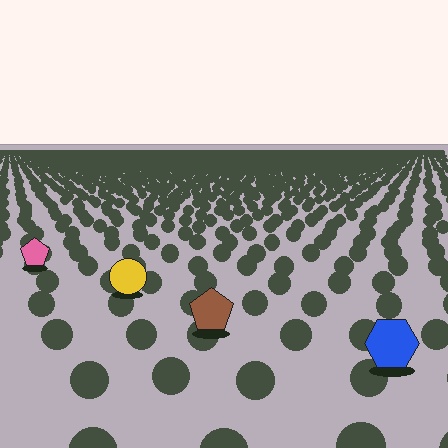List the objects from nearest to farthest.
From nearest to farthest: the blue hexagon, the brown pentagon, the yellow circle, the pink pentagon.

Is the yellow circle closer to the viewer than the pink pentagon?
Yes. The yellow circle is closer — you can tell from the texture gradient: the ground texture is coarser near it.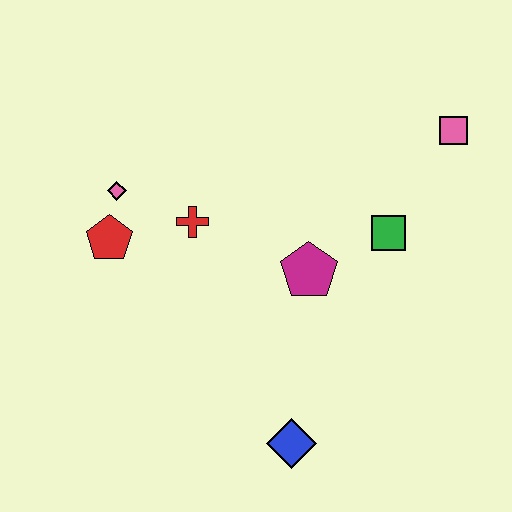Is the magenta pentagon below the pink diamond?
Yes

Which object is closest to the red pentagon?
The pink diamond is closest to the red pentagon.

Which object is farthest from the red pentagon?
The pink square is farthest from the red pentagon.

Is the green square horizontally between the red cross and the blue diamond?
No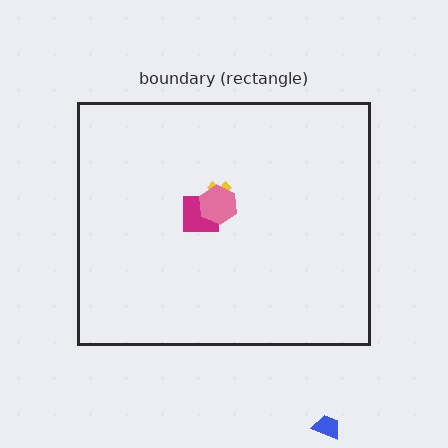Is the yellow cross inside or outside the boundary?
Inside.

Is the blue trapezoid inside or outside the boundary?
Outside.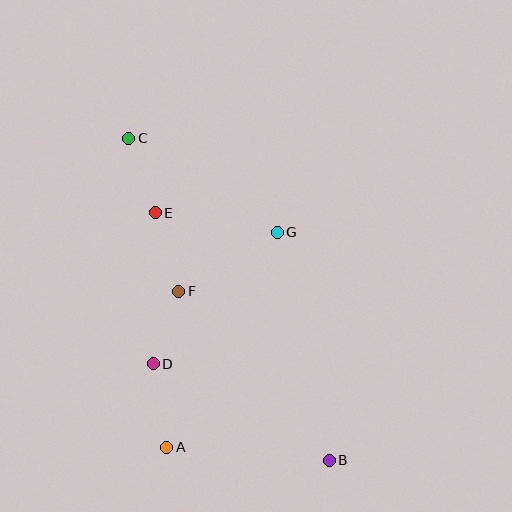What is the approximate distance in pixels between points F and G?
The distance between F and G is approximately 114 pixels.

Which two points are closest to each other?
Points D and F are closest to each other.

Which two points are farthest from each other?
Points B and C are farthest from each other.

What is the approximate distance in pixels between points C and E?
The distance between C and E is approximately 79 pixels.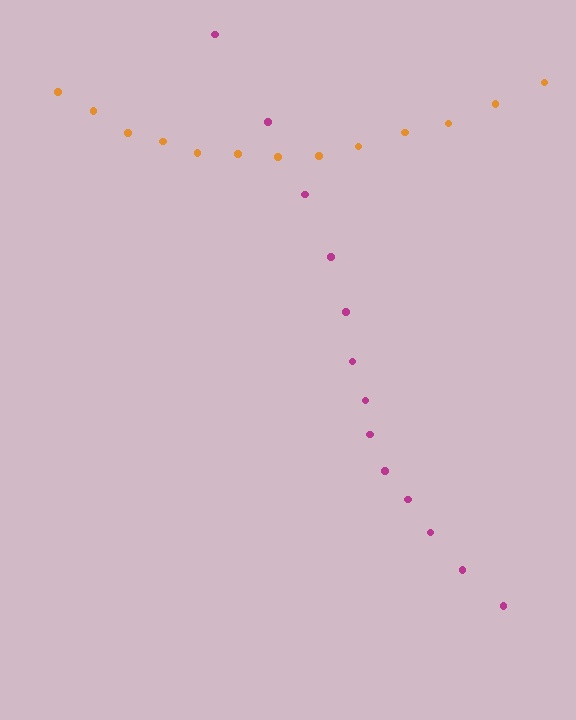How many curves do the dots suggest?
There are 2 distinct paths.